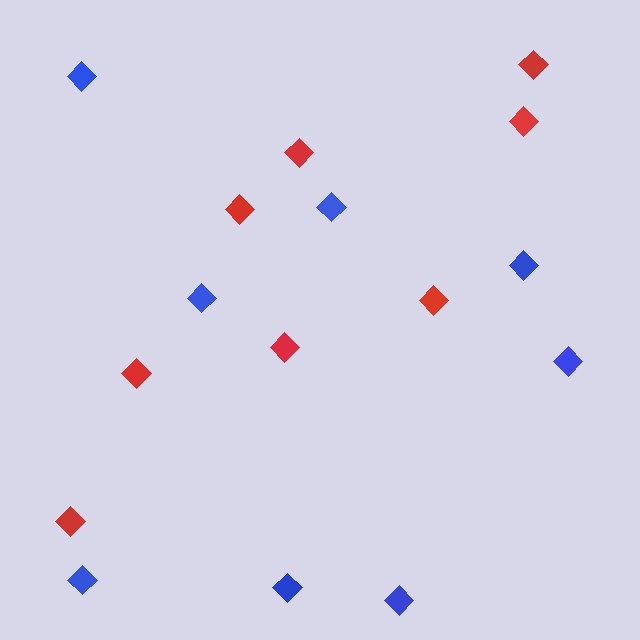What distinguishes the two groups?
There are 2 groups: one group of blue diamonds (8) and one group of red diamonds (8).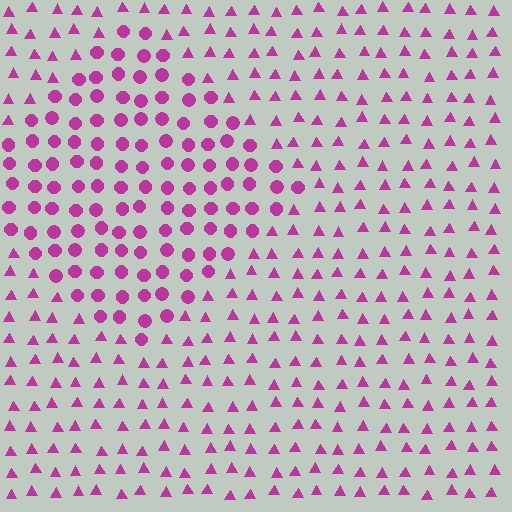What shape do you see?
I see a diamond.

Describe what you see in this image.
The image is filled with small magenta elements arranged in a uniform grid. A diamond-shaped region contains circles, while the surrounding area contains triangles. The boundary is defined purely by the change in element shape.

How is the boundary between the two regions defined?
The boundary is defined by a change in element shape: circles inside vs. triangles outside. All elements share the same color and spacing.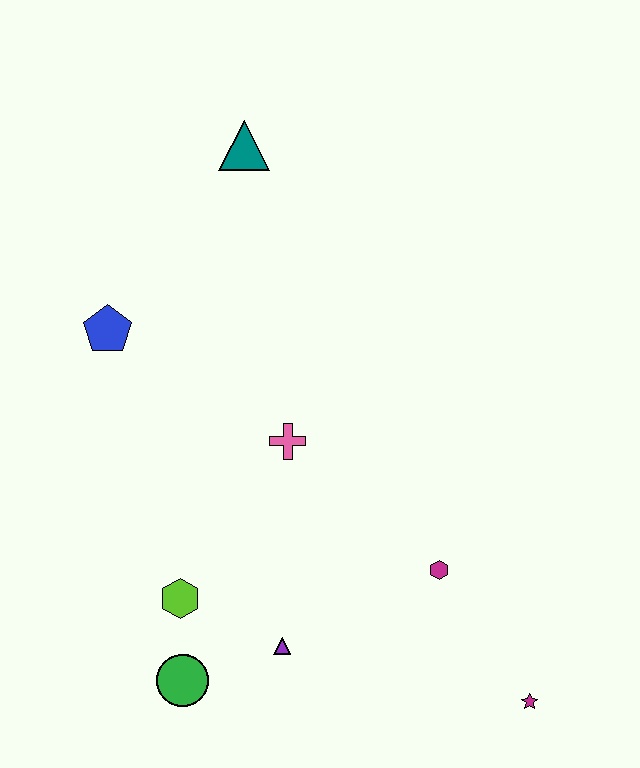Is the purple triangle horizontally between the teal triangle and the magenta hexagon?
Yes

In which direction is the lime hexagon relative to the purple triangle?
The lime hexagon is to the left of the purple triangle.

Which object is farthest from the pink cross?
The magenta star is farthest from the pink cross.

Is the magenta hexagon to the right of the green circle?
Yes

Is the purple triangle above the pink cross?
No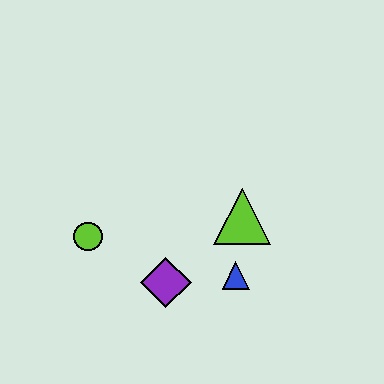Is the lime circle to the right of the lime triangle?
No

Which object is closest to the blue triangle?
The lime triangle is closest to the blue triangle.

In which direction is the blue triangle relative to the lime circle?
The blue triangle is to the right of the lime circle.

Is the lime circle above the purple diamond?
Yes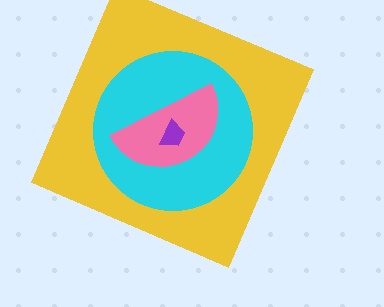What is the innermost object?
The purple trapezoid.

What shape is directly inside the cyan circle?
The pink semicircle.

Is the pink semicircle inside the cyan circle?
Yes.